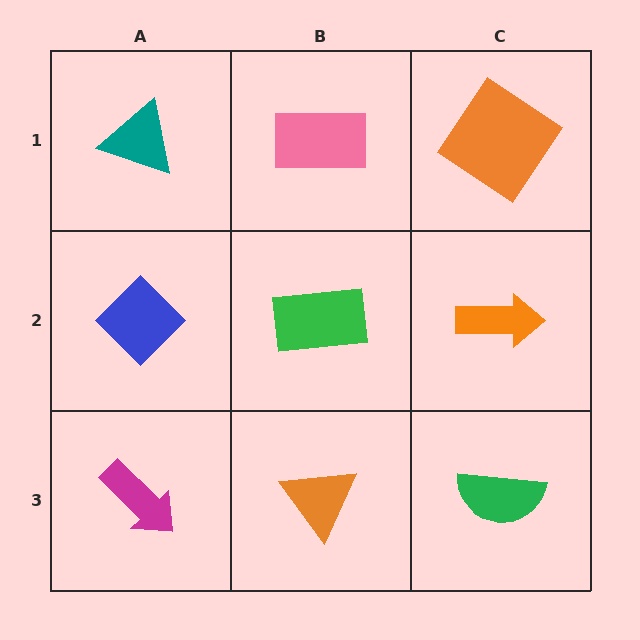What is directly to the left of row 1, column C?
A pink rectangle.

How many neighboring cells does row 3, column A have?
2.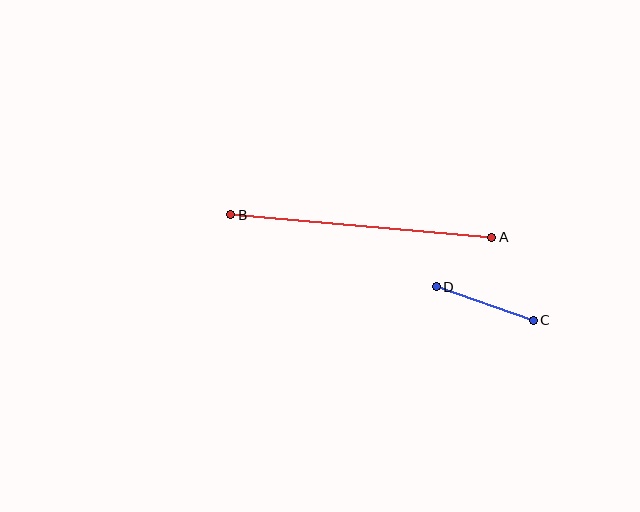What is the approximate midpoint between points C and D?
The midpoint is at approximately (485, 303) pixels.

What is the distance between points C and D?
The distance is approximately 103 pixels.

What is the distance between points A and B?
The distance is approximately 262 pixels.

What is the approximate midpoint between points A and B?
The midpoint is at approximately (361, 226) pixels.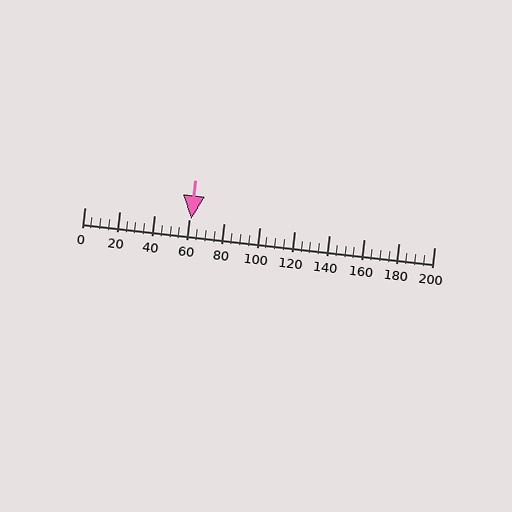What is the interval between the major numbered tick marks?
The major tick marks are spaced 20 units apart.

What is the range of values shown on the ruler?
The ruler shows values from 0 to 200.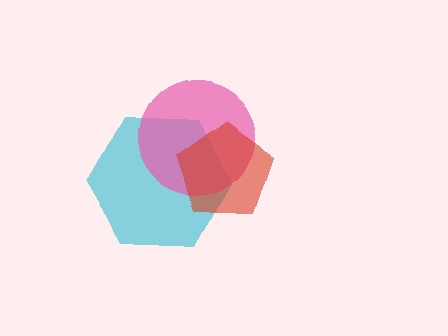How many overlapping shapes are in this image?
There are 3 overlapping shapes in the image.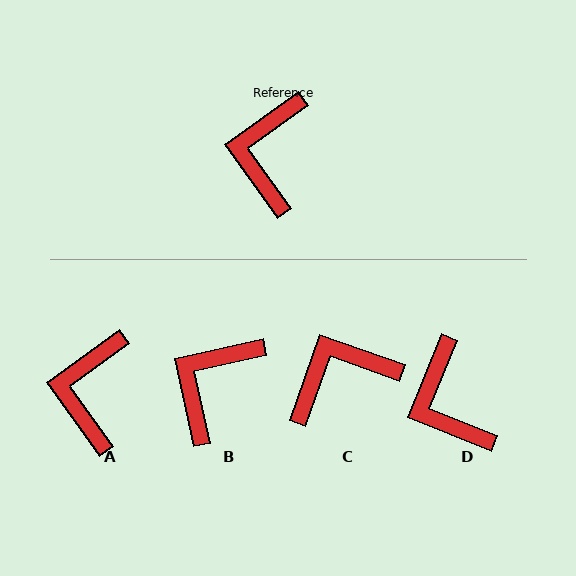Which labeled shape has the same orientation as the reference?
A.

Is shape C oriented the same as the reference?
No, it is off by about 55 degrees.